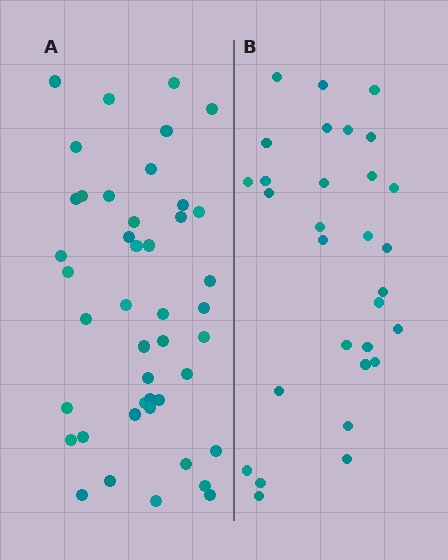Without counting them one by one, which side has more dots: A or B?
Region A (the left region) has more dots.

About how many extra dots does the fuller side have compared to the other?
Region A has approximately 15 more dots than region B.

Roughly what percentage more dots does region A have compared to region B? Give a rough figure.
About 45% more.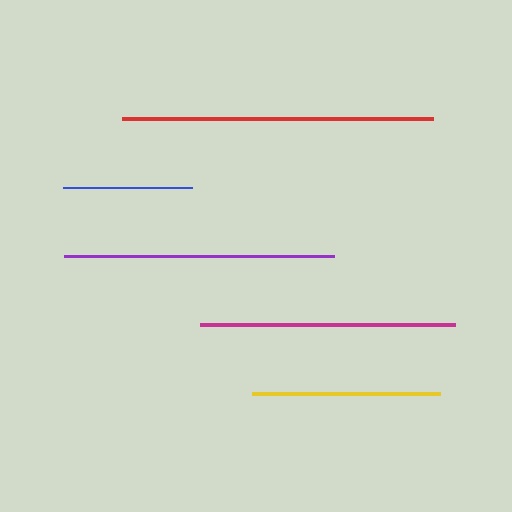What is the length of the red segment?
The red segment is approximately 311 pixels long.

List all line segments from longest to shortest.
From longest to shortest: red, purple, magenta, yellow, blue.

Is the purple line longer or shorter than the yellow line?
The purple line is longer than the yellow line.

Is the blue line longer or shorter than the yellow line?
The yellow line is longer than the blue line.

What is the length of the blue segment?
The blue segment is approximately 129 pixels long.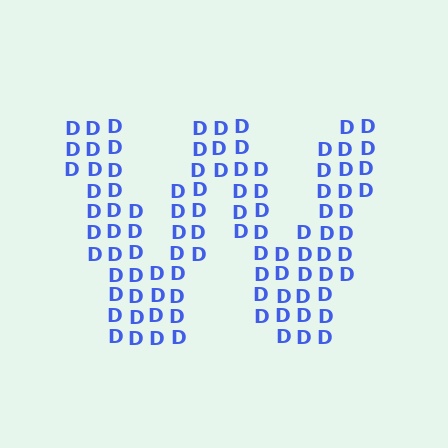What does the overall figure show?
The overall figure shows the letter W.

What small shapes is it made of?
It is made of small letter D's.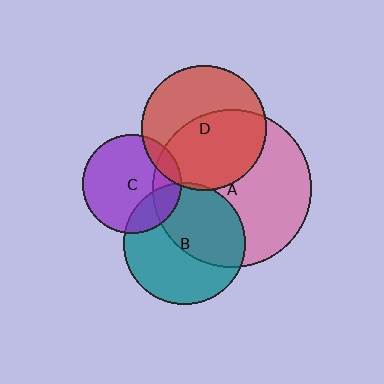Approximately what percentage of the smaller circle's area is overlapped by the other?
Approximately 55%.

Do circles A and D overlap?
Yes.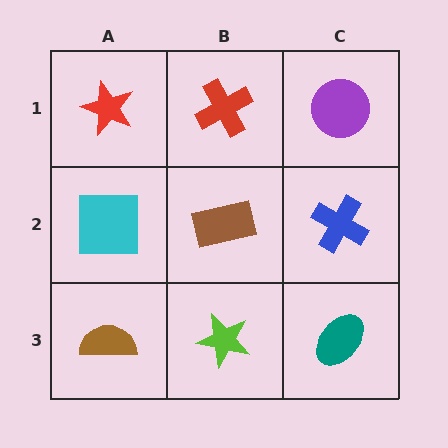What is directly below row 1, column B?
A brown rectangle.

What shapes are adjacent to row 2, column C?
A purple circle (row 1, column C), a teal ellipse (row 3, column C), a brown rectangle (row 2, column B).